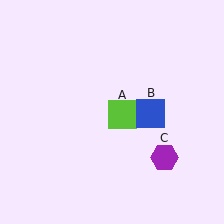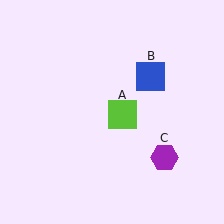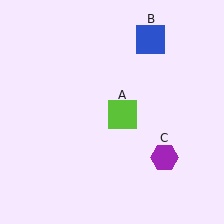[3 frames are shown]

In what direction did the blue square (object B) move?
The blue square (object B) moved up.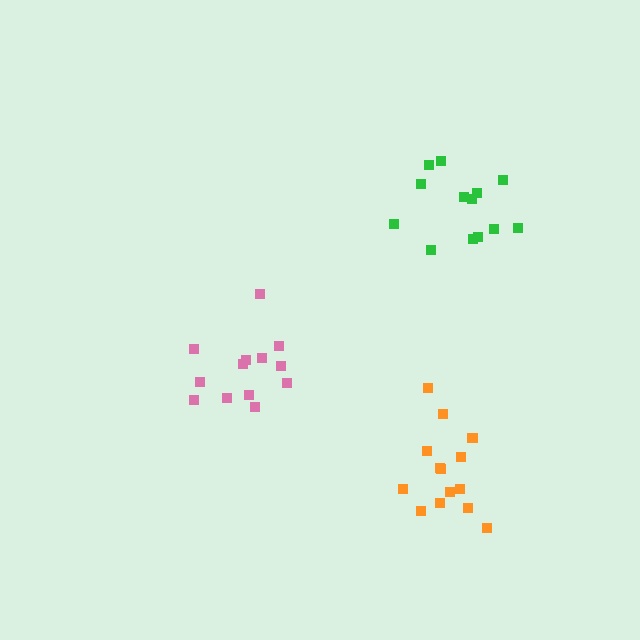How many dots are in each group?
Group 1: 15 dots, Group 2: 13 dots, Group 3: 13 dots (41 total).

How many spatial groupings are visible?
There are 3 spatial groupings.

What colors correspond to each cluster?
The clusters are colored: orange, pink, green.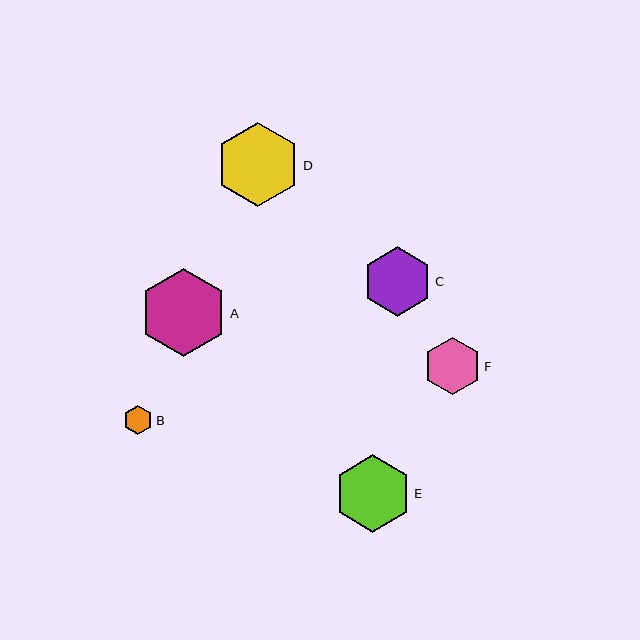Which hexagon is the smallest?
Hexagon B is the smallest with a size of approximately 29 pixels.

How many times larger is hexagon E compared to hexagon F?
Hexagon E is approximately 1.4 times the size of hexagon F.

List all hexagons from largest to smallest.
From largest to smallest: A, D, E, C, F, B.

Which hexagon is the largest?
Hexagon A is the largest with a size of approximately 88 pixels.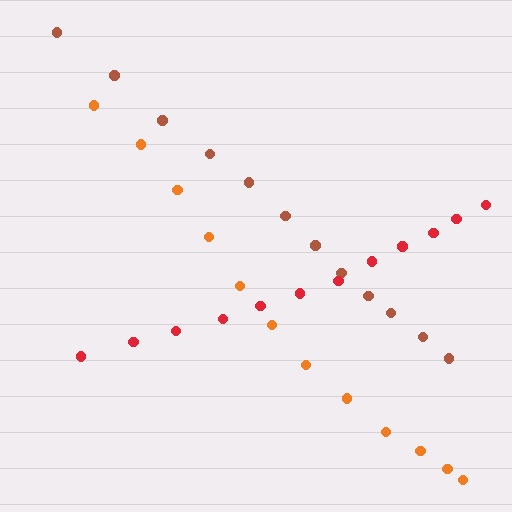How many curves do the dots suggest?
There are 3 distinct paths.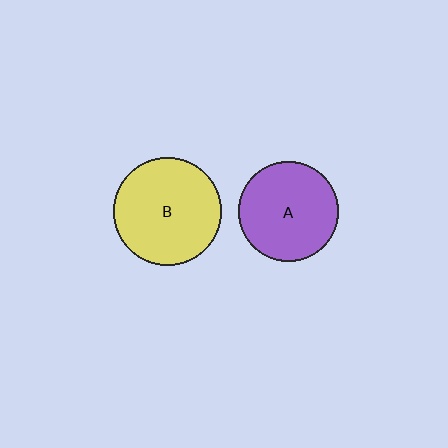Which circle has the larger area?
Circle B (yellow).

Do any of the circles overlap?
No, none of the circles overlap.